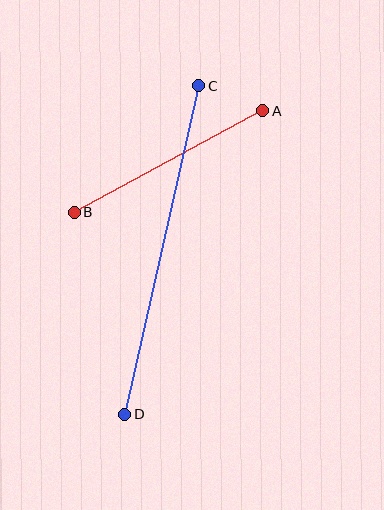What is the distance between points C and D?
The distance is approximately 337 pixels.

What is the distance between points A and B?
The distance is approximately 214 pixels.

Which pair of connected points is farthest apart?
Points C and D are farthest apart.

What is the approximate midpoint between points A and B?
The midpoint is at approximately (168, 162) pixels.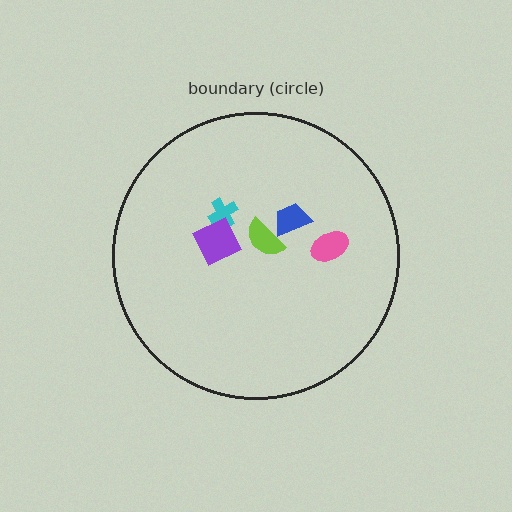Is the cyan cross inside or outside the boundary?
Inside.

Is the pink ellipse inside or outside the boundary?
Inside.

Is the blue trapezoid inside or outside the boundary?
Inside.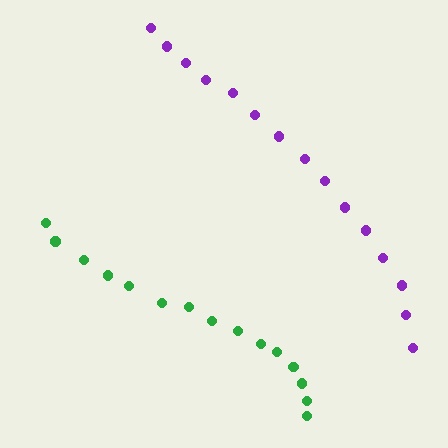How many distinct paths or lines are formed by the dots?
There are 2 distinct paths.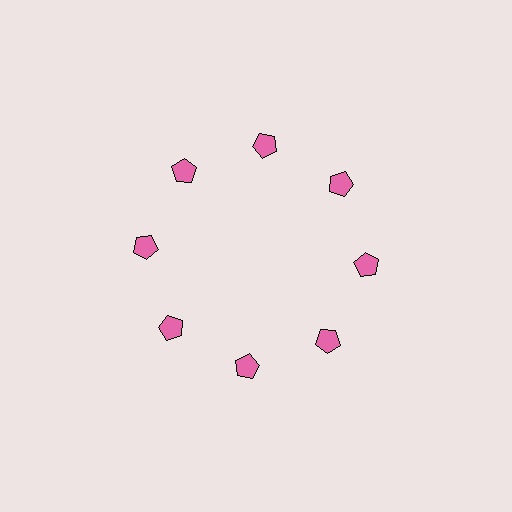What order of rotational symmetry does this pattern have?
This pattern has 8-fold rotational symmetry.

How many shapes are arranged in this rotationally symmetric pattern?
There are 8 shapes, arranged in 8 groups of 1.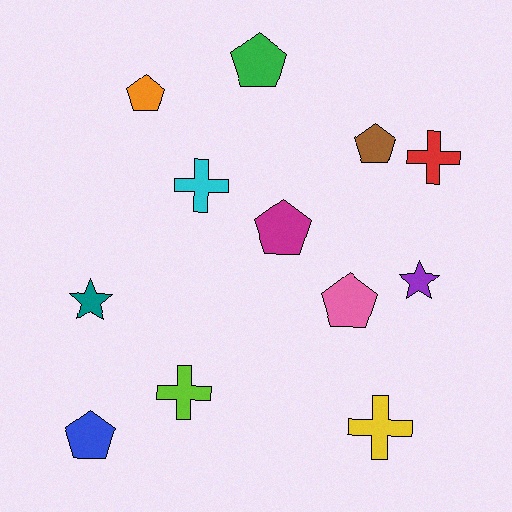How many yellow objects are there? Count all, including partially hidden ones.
There is 1 yellow object.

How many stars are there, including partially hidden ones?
There are 2 stars.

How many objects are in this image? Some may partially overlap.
There are 12 objects.